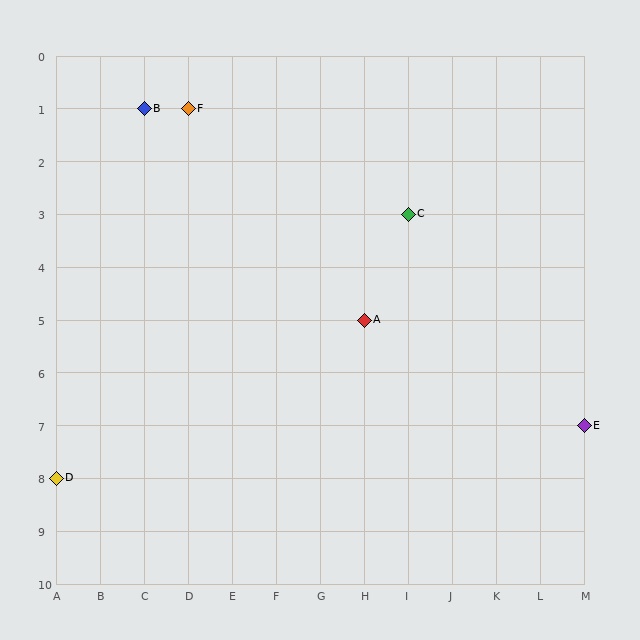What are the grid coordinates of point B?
Point B is at grid coordinates (C, 1).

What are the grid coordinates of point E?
Point E is at grid coordinates (M, 7).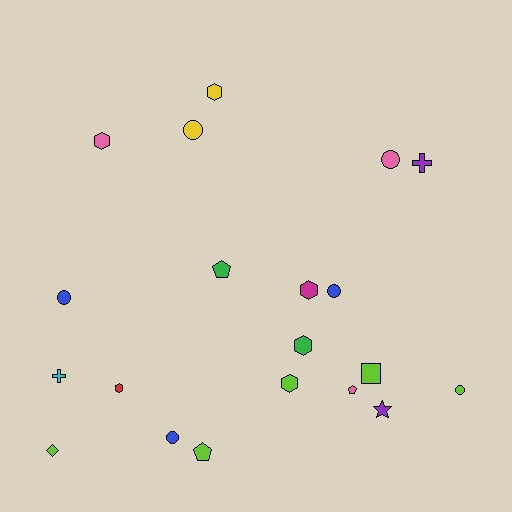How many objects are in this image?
There are 20 objects.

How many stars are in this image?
There is 1 star.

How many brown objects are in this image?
There are no brown objects.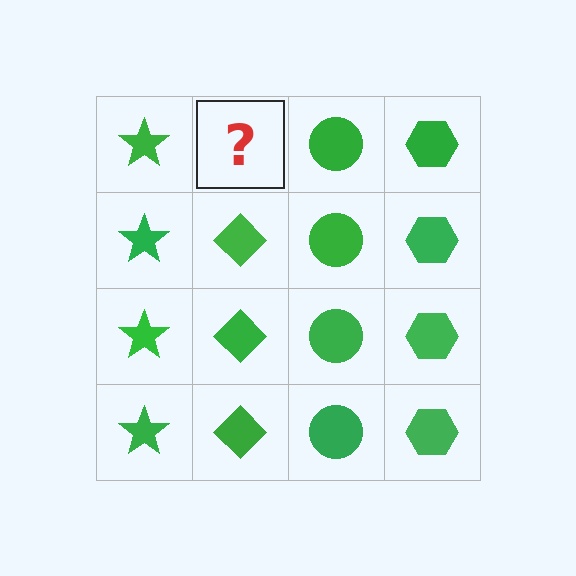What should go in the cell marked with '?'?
The missing cell should contain a green diamond.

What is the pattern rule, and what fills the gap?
The rule is that each column has a consistent shape. The gap should be filled with a green diamond.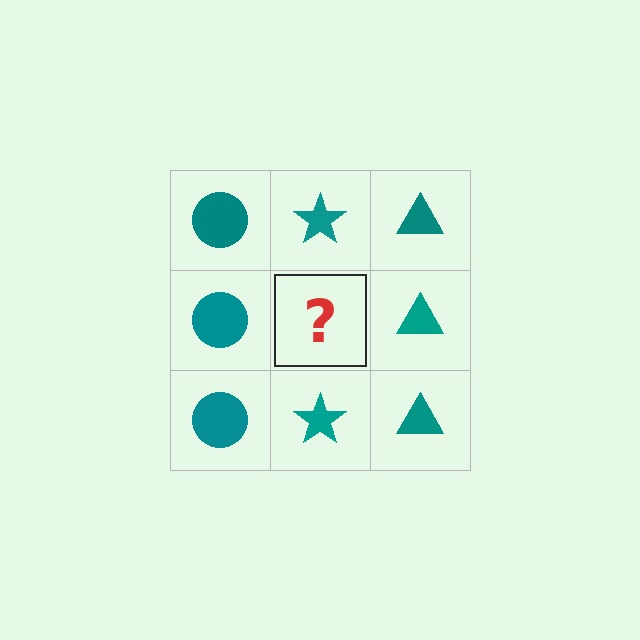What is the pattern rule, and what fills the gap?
The rule is that each column has a consistent shape. The gap should be filled with a teal star.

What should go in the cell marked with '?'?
The missing cell should contain a teal star.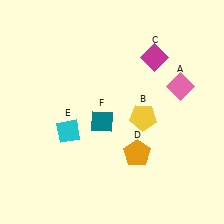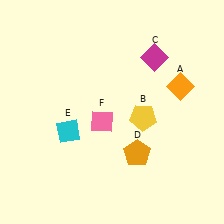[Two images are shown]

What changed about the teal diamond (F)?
In Image 1, F is teal. In Image 2, it changed to pink.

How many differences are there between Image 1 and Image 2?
There are 2 differences between the two images.